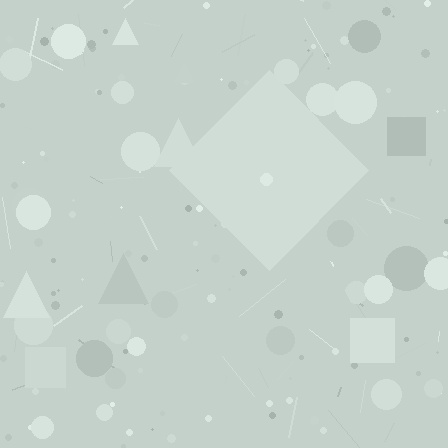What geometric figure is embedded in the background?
A diamond is embedded in the background.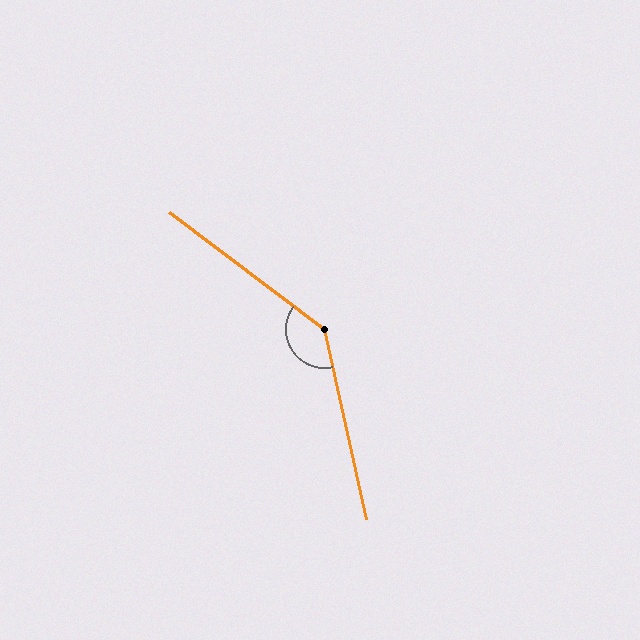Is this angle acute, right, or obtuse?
It is obtuse.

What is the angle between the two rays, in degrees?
Approximately 140 degrees.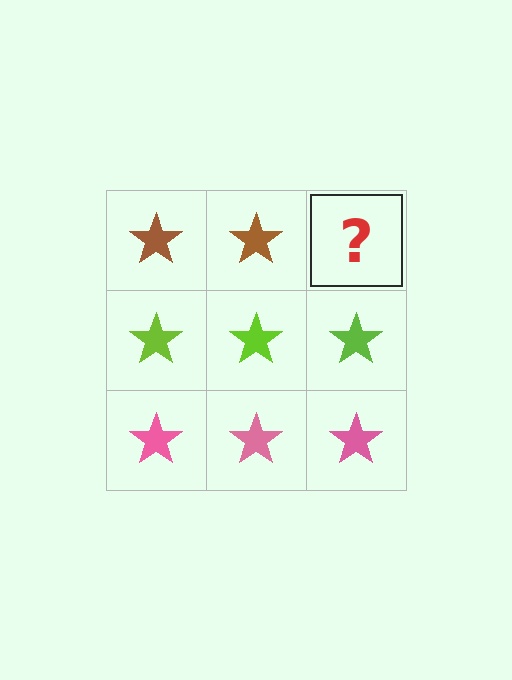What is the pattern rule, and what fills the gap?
The rule is that each row has a consistent color. The gap should be filled with a brown star.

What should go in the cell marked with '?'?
The missing cell should contain a brown star.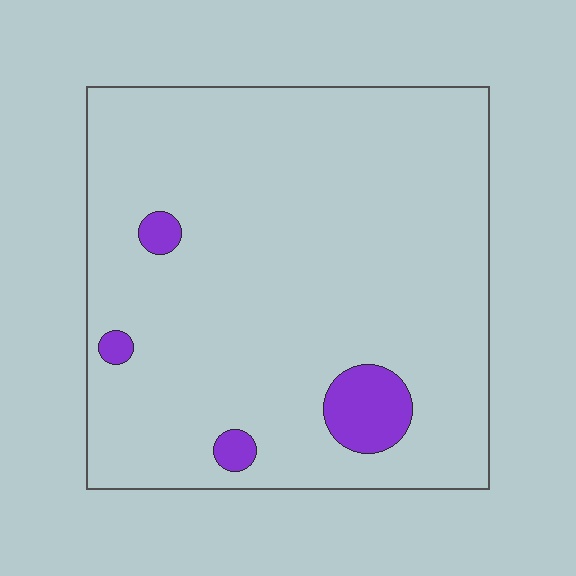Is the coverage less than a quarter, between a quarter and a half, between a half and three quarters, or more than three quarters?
Less than a quarter.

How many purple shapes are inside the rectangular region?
4.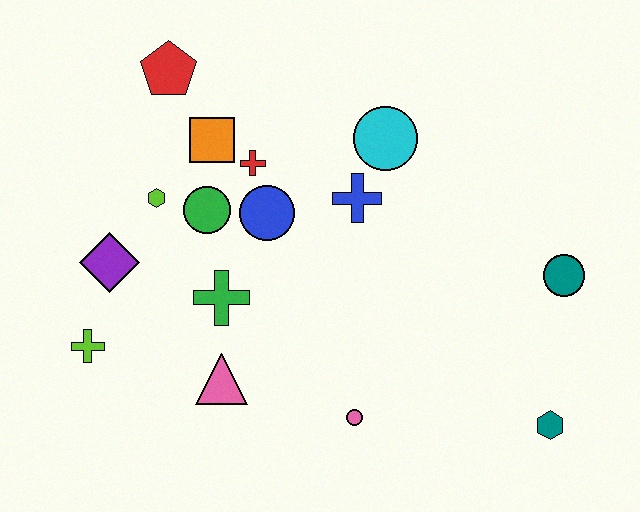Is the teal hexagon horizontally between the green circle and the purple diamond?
No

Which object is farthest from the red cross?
The teal hexagon is farthest from the red cross.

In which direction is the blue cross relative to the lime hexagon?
The blue cross is to the right of the lime hexagon.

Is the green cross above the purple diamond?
No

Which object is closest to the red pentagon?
The orange square is closest to the red pentagon.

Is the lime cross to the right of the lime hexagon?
No